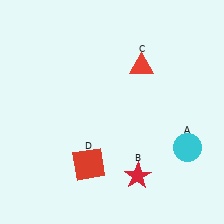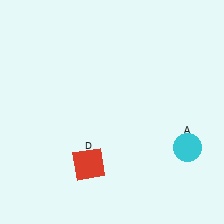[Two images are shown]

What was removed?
The red triangle (C), the red star (B) were removed in Image 2.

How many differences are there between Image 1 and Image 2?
There are 2 differences between the two images.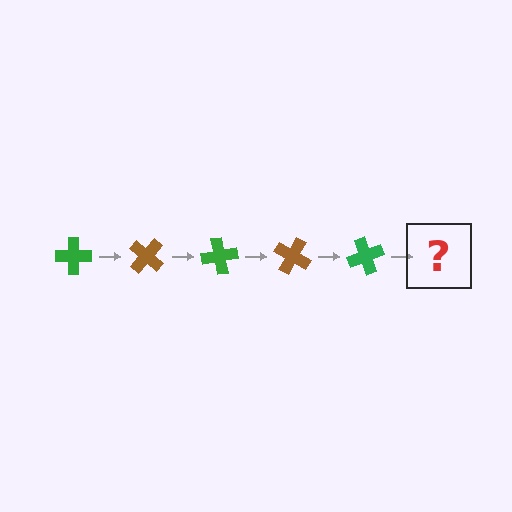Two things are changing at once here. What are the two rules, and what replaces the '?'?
The two rules are that it rotates 40 degrees each step and the color cycles through green and brown. The '?' should be a brown cross, rotated 200 degrees from the start.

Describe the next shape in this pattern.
It should be a brown cross, rotated 200 degrees from the start.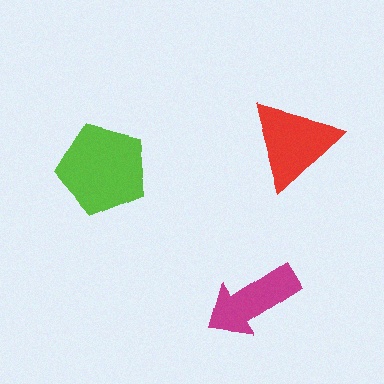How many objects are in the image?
There are 3 objects in the image.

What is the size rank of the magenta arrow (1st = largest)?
3rd.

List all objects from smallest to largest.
The magenta arrow, the red triangle, the lime pentagon.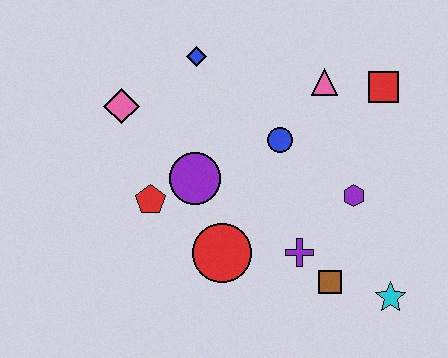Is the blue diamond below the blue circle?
No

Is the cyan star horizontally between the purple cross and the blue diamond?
No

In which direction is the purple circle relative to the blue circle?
The purple circle is to the left of the blue circle.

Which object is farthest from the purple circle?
The cyan star is farthest from the purple circle.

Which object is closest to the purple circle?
The red pentagon is closest to the purple circle.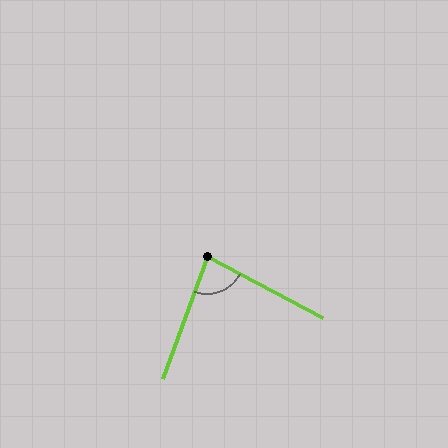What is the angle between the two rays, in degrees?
Approximately 82 degrees.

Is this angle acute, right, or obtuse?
It is acute.